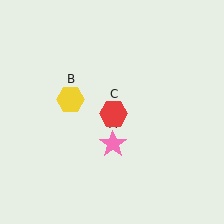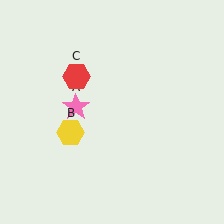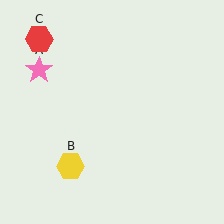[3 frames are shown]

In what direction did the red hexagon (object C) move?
The red hexagon (object C) moved up and to the left.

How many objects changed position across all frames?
3 objects changed position: pink star (object A), yellow hexagon (object B), red hexagon (object C).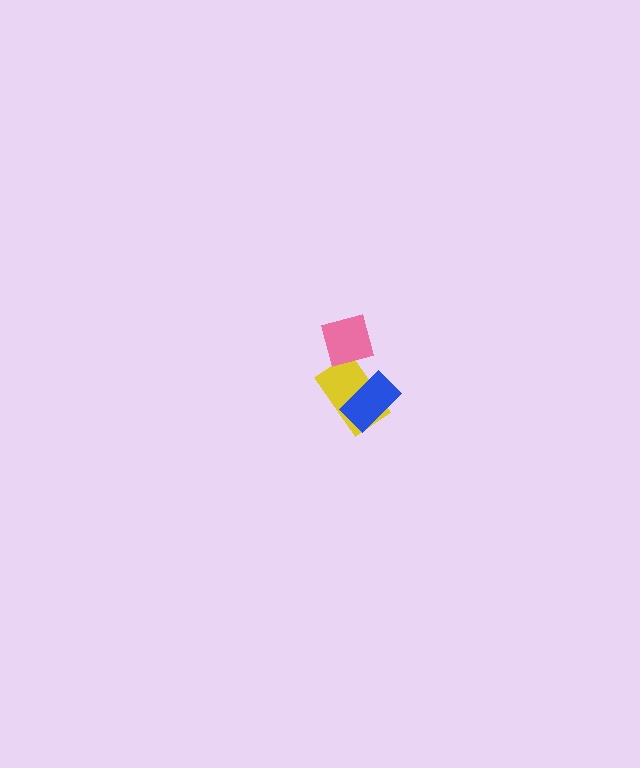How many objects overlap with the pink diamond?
1 object overlaps with the pink diamond.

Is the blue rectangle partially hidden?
No, no other shape covers it.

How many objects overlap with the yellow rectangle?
2 objects overlap with the yellow rectangle.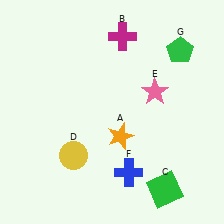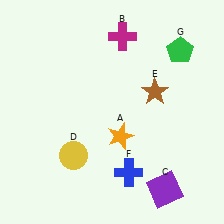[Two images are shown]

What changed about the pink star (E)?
In Image 1, E is pink. In Image 2, it changed to brown.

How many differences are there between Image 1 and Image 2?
There are 2 differences between the two images.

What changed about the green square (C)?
In Image 1, C is green. In Image 2, it changed to purple.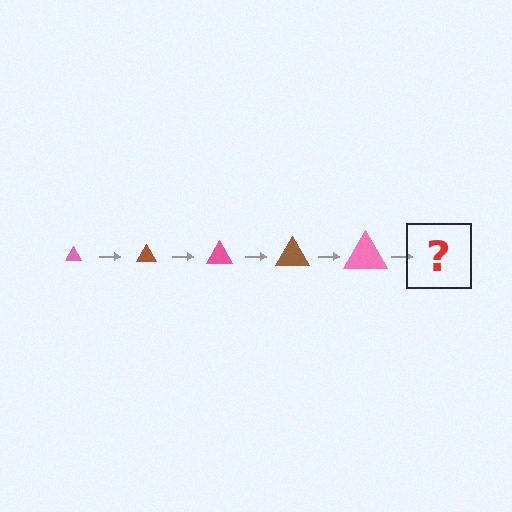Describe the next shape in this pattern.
It should be a brown triangle, larger than the previous one.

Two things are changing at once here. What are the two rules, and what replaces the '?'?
The two rules are that the triangle grows larger each step and the color cycles through pink and brown. The '?' should be a brown triangle, larger than the previous one.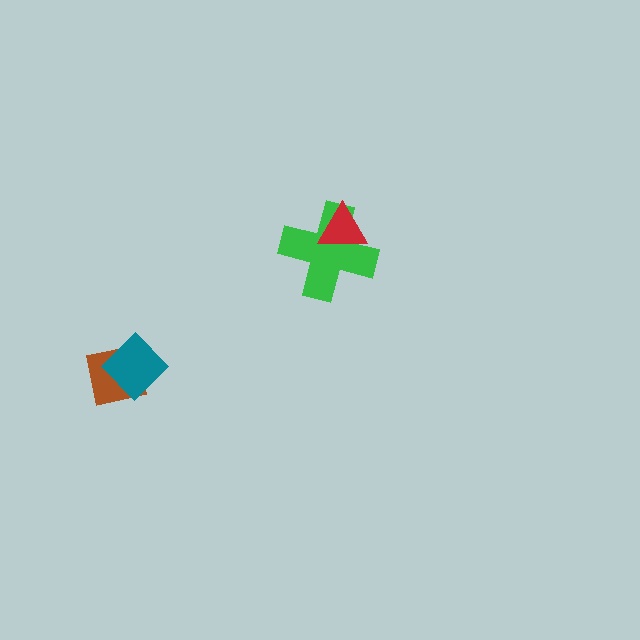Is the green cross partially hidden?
Yes, it is partially covered by another shape.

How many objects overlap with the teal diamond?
1 object overlaps with the teal diamond.